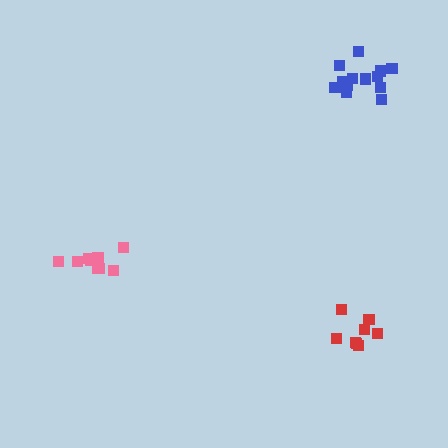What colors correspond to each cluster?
The clusters are colored: blue, red, pink.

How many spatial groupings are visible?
There are 3 spatial groupings.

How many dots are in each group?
Group 1: 13 dots, Group 2: 8 dots, Group 3: 9 dots (30 total).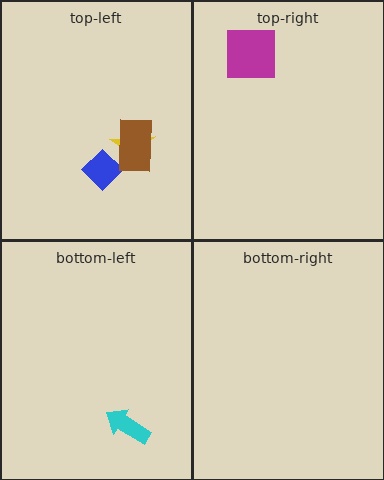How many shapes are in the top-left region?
3.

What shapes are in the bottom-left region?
The cyan arrow.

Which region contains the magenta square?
The top-right region.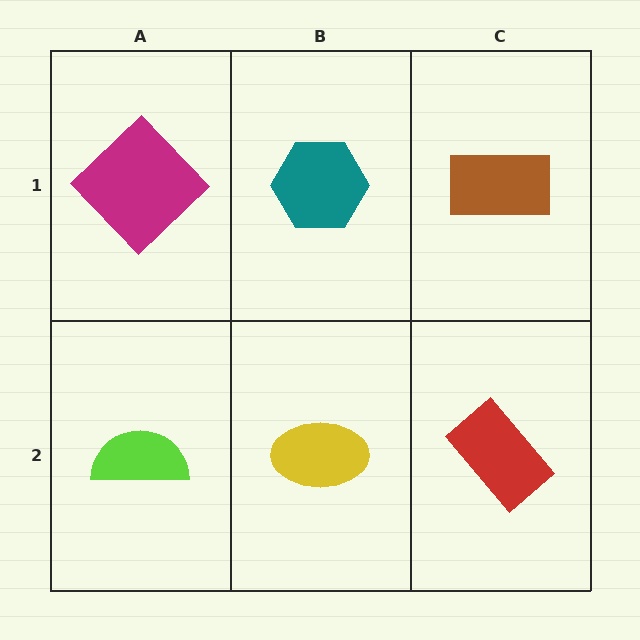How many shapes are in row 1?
3 shapes.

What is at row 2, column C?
A red rectangle.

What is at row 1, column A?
A magenta diamond.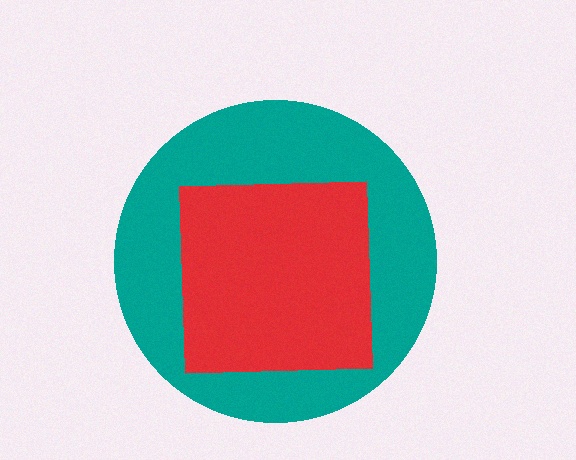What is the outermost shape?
The teal circle.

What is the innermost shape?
The red square.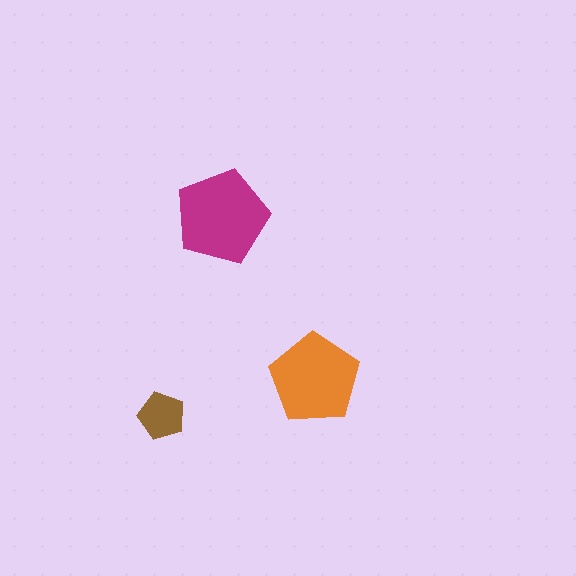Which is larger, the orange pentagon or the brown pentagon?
The orange one.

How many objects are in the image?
There are 3 objects in the image.